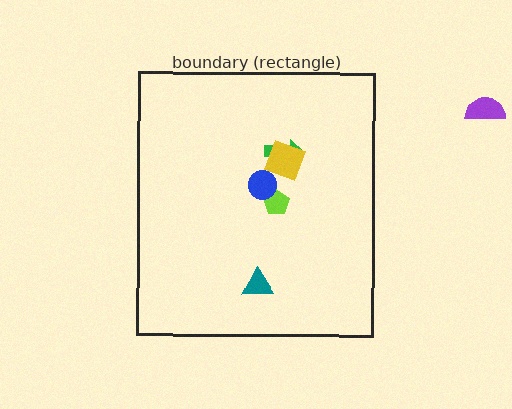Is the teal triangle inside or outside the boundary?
Inside.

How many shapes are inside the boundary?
5 inside, 1 outside.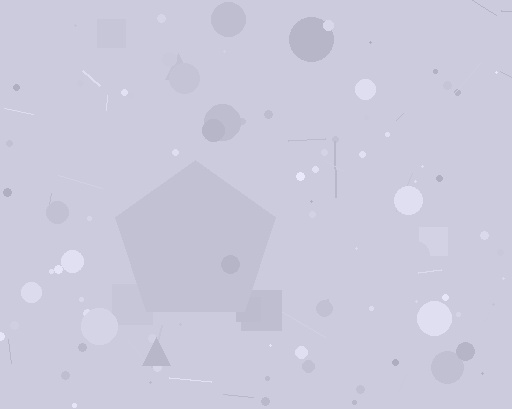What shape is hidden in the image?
A pentagon is hidden in the image.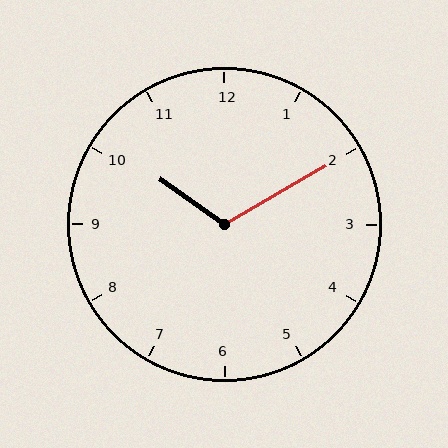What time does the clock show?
10:10.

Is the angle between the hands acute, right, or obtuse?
It is obtuse.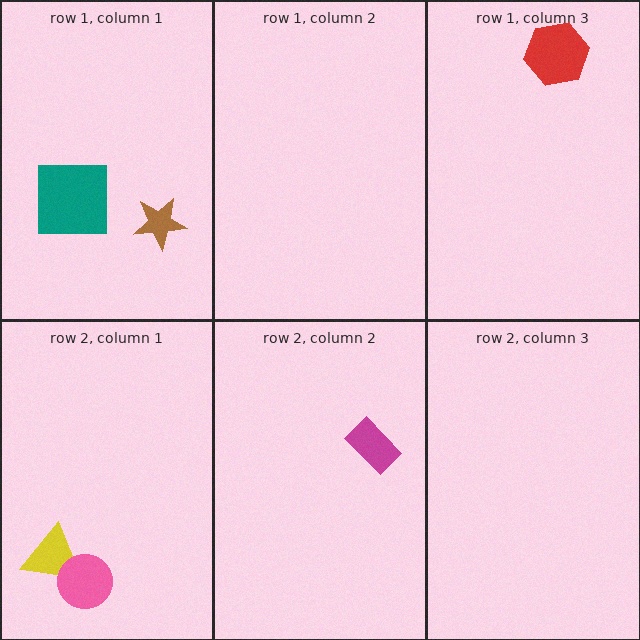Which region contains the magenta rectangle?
The row 2, column 2 region.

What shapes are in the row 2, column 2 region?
The magenta rectangle.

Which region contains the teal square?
The row 1, column 1 region.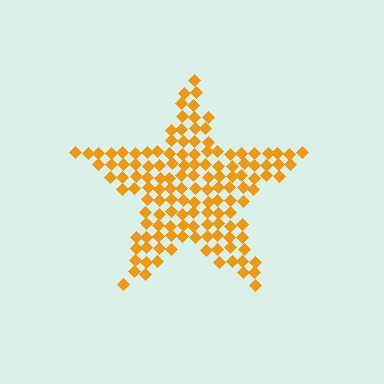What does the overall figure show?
The overall figure shows a star.